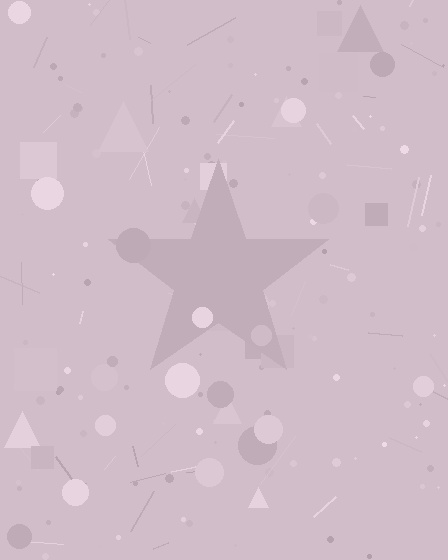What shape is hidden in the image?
A star is hidden in the image.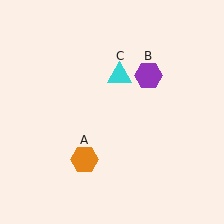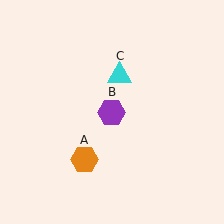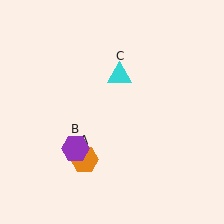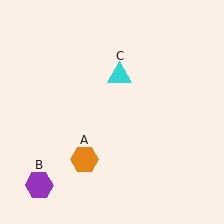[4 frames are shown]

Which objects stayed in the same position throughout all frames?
Orange hexagon (object A) and cyan triangle (object C) remained stationary.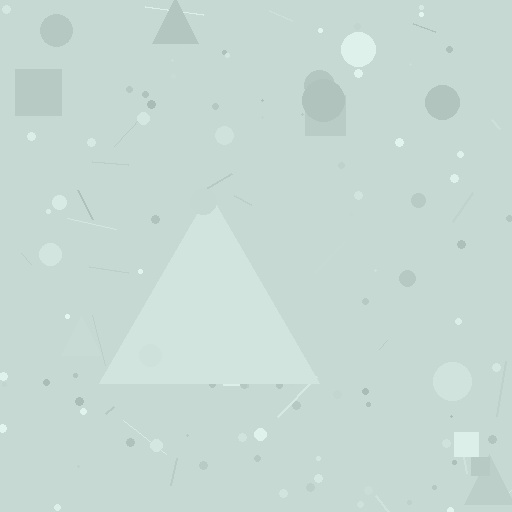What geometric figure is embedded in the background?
A triangle is embedded in the background.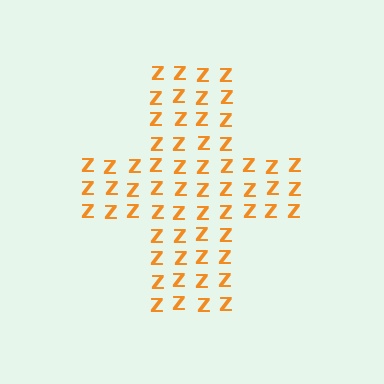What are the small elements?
The small elements are letter Z's.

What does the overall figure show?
The overall figure shows a cross.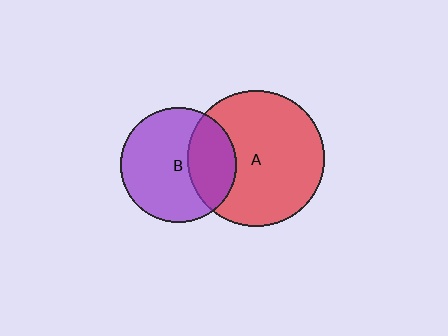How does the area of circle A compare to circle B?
Approximately 1.4 times.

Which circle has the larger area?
Circle A (red).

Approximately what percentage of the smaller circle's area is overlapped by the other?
Approximately 30%.